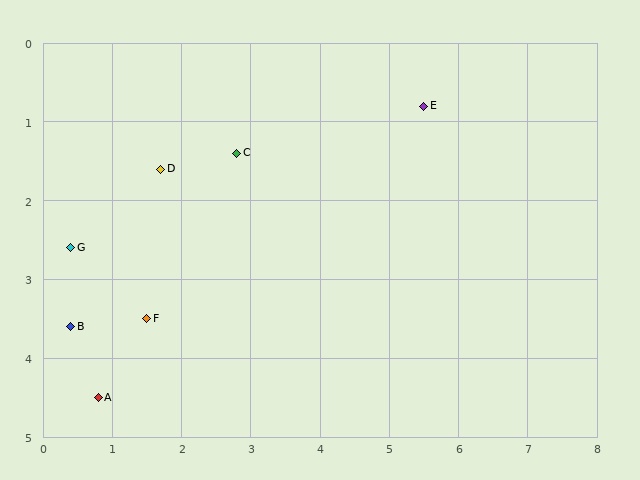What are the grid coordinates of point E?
Point E is at approximately (5.5, 0.8).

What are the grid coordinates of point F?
Point F is at approximately (1.5, 3.5).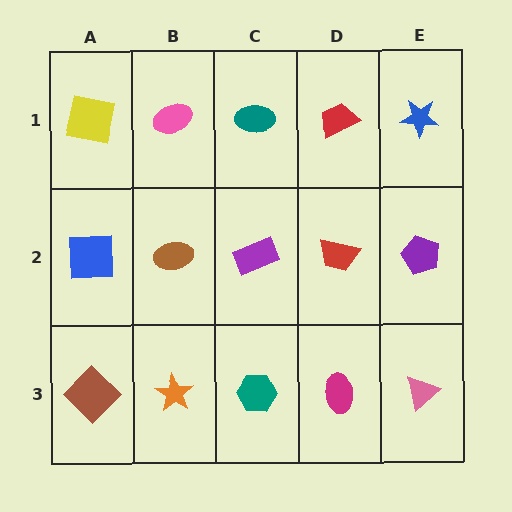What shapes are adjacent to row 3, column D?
A red trapezoid (row 2, column D), a teal hexagon (row 3, column C), a pink triangle (row 3, column E).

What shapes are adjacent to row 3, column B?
A brown ellipse (row 2, column B), a brown diamond (row 3, column A), a teal hexagon (row 3, column C).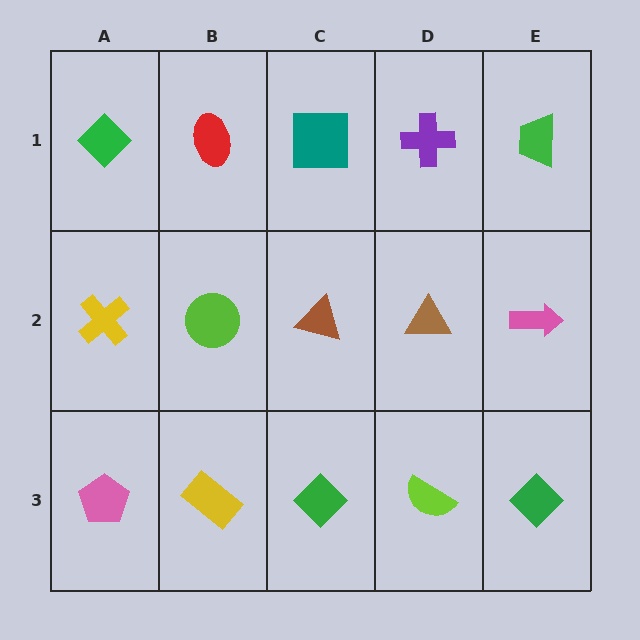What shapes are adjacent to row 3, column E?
A pink arrow (row 2, column E), a lime semicircle (row 3, column D).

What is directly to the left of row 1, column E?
A purple cross.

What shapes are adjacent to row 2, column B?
A red ellipse (row 1, column B), a yellow rectangle (row 3, column B), a yellow cross (row 2, column A), a brown triangle (row 2, column C).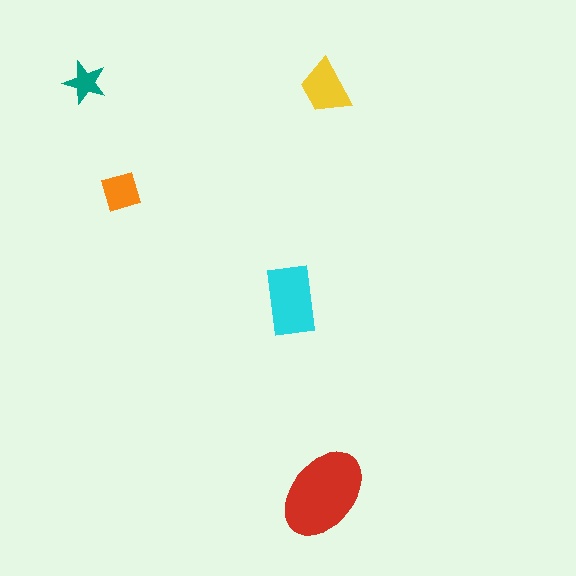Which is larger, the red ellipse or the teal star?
The red ellipse.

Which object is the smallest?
The teal star.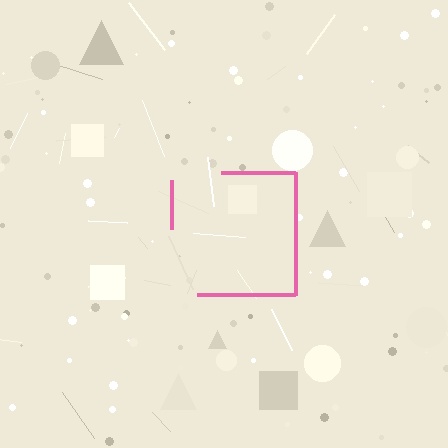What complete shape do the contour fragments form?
The contour fragments form a square.